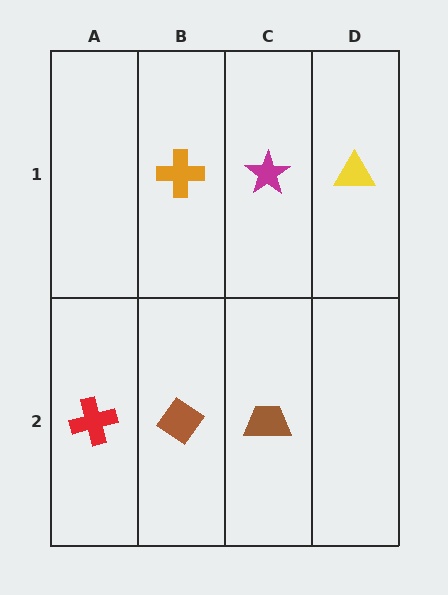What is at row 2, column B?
A brown diamond.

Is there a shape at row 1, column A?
No, that cell is empty.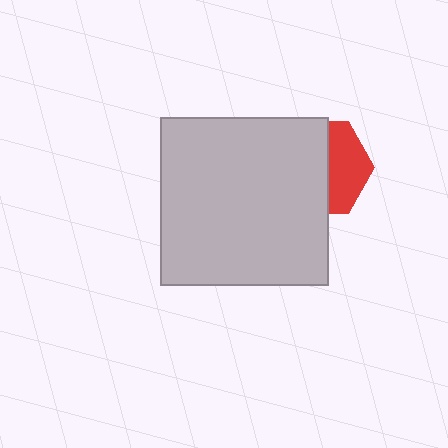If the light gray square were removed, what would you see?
You would see the complete red hexagon.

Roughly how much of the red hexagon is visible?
A small part of it is visible (roughly 41%).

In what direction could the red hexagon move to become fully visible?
The red hexagon could move right. That would shift it out from behind the light gray square entirely.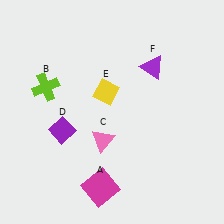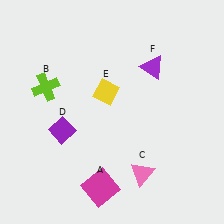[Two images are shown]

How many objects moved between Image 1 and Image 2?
1 object moved between the two images.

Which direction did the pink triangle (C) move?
The pink triangle (C) moved right.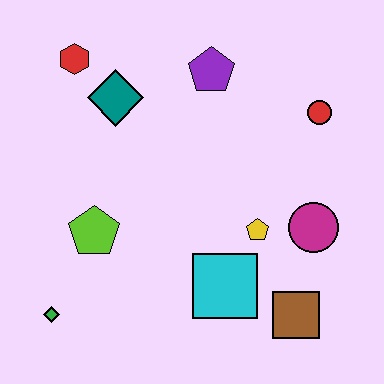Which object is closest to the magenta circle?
The yellow pentagon is closest to the magenta circle.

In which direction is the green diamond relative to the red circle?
The green diamond is to the left of the red circle.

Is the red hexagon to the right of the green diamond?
Yes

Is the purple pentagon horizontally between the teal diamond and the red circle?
Yes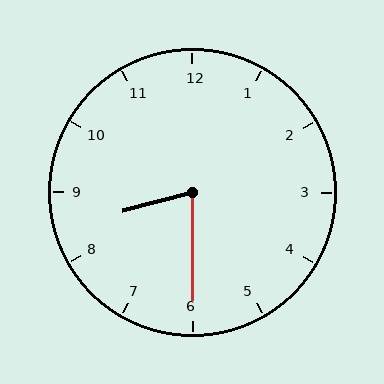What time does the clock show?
8:30.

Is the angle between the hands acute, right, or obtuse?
It is acute.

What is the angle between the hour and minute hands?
Approximately 75 degrees.